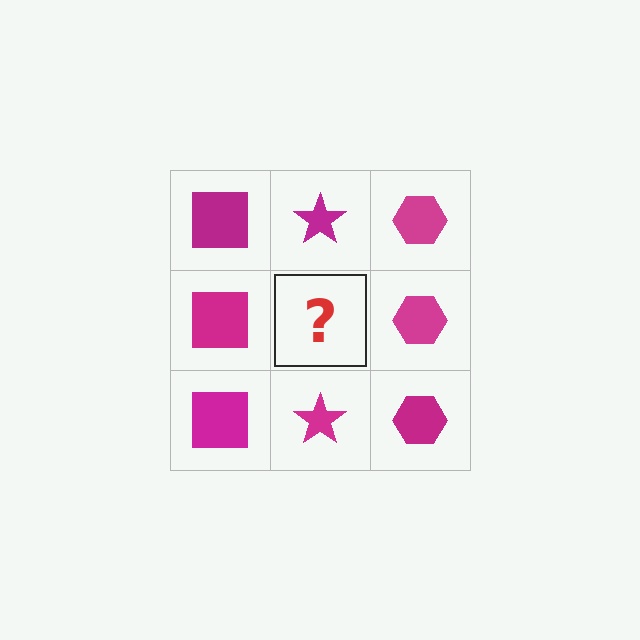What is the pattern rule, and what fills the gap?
The rule is that each column has a consistent shape. The gap should be filled with a magenta star.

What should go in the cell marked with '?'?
The missing cell should contain a magenta star.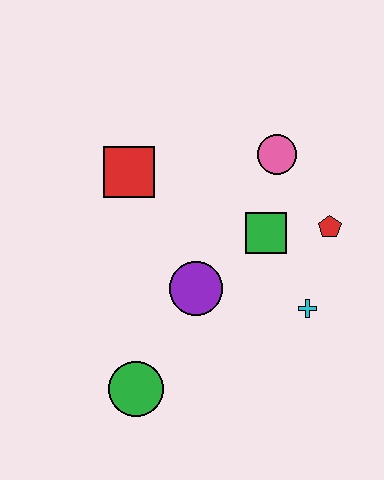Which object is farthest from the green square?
The green circle is farthest from the green square.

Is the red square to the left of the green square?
Yes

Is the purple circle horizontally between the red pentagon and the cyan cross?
No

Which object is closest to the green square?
The red pentagon is closest to the green square.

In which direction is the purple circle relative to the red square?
The purple circle is below the red square.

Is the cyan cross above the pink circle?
No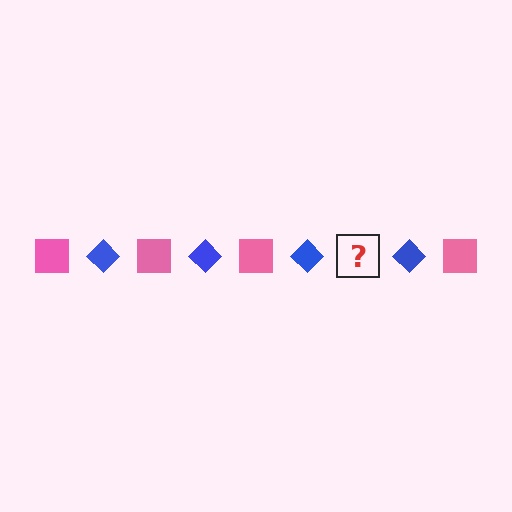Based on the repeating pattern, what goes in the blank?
The blank should be a pink square.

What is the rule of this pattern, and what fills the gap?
The rule is that the pattern alternates between pink square and blue diamond. The gap should be filled with a pink square.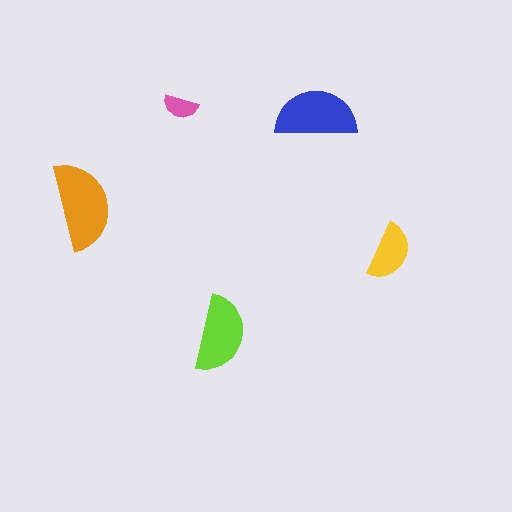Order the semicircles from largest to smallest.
the orange one, the blue one, the lime one, the yellow one, the pink one.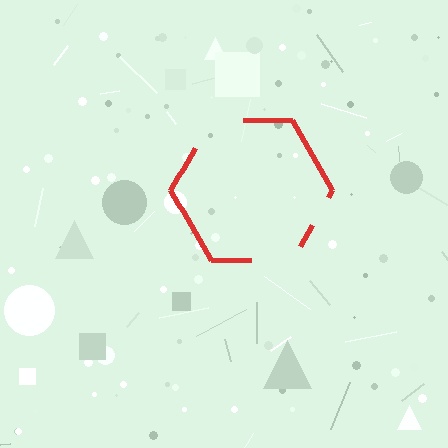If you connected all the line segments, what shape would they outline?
They would outline a hexagon.